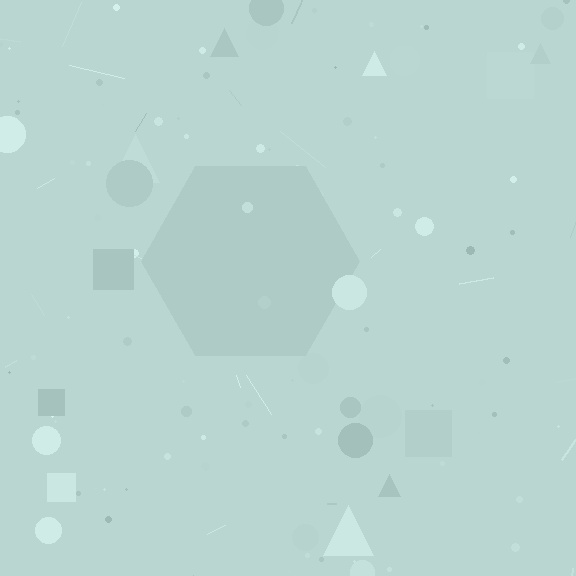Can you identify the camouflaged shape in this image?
The camouflaged shape is a hexagon.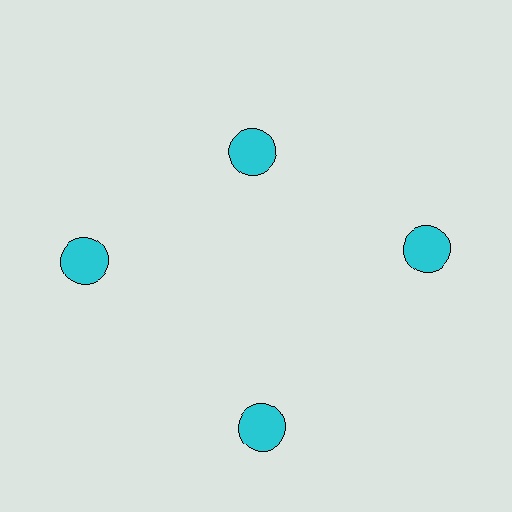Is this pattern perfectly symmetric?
No. The 4 cyan circles are arranged in a ring, but one element near the 12 o'clock position is pulled inward toward the center, breaking the 4-fold rotational symmetry.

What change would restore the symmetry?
The symmetry would be restored by moving it outward, back onto the ring so that all 4 circles sit at equal angles and equal distance from the center.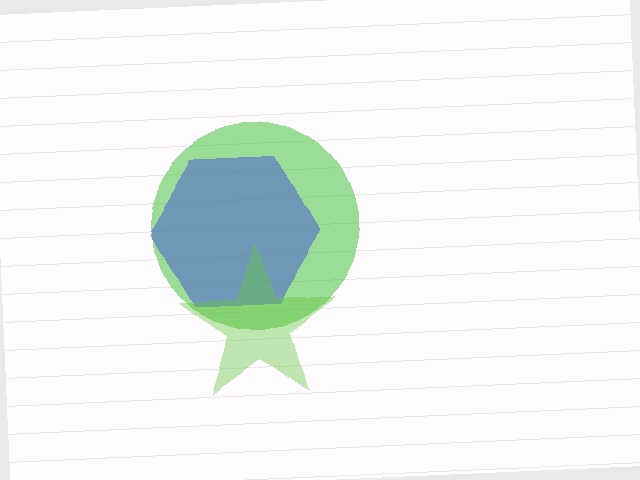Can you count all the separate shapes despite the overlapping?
Yes, there are 3 separate shapes.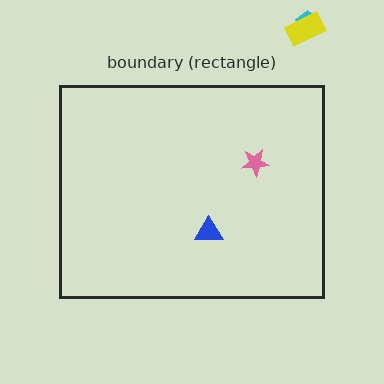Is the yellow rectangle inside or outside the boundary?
Outside.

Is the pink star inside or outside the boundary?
Inside.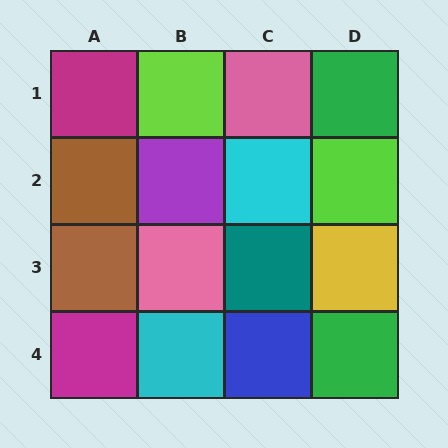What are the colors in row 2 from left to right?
Brown, purple, cyan, lime.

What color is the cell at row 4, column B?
Cyan.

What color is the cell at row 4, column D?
Green.